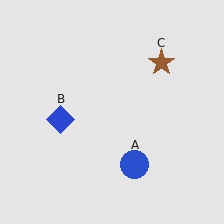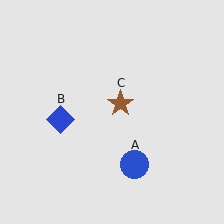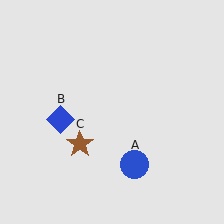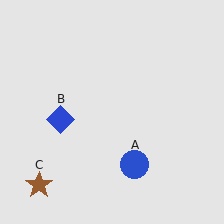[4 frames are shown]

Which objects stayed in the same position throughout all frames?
Blue circle (object A) and blue diamond (object B) remained stationary.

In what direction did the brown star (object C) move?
The brown star (object C) moved down and to the left.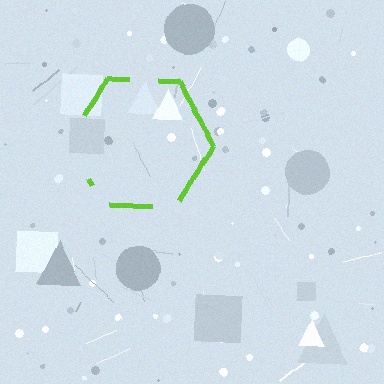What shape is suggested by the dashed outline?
The dashed outline suggests a hexagon.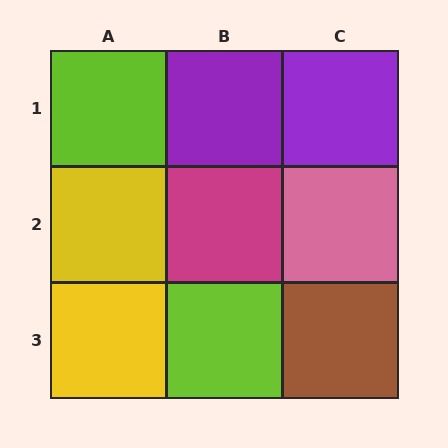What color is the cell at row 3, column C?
Brown.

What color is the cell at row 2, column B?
Magenta.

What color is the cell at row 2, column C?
Pink.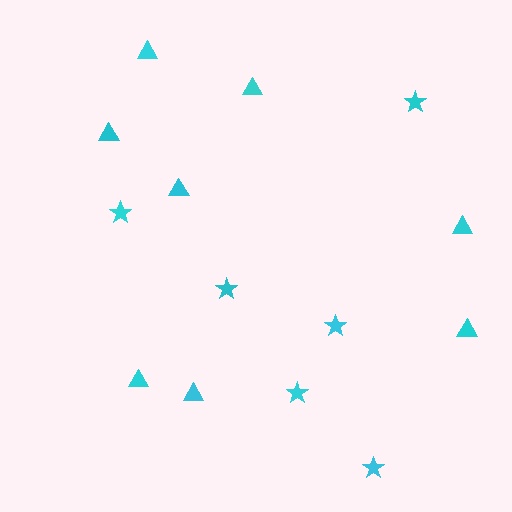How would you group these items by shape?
There are 2 groups: one group of stars (6) and one group of triangles (8).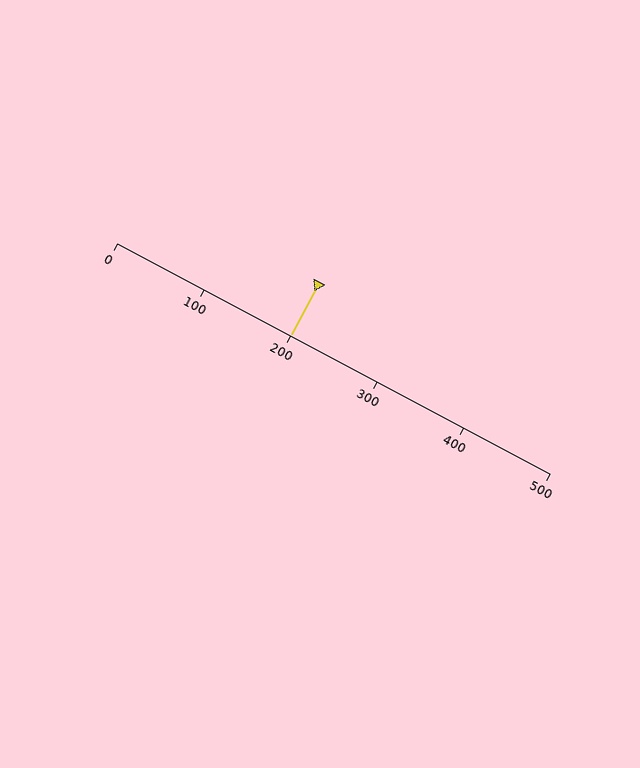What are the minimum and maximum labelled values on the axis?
The axis runs from 0 to 500.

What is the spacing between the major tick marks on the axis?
The major ticks are spaced 100 apart.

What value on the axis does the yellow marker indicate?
The marker indicates approximately 200.